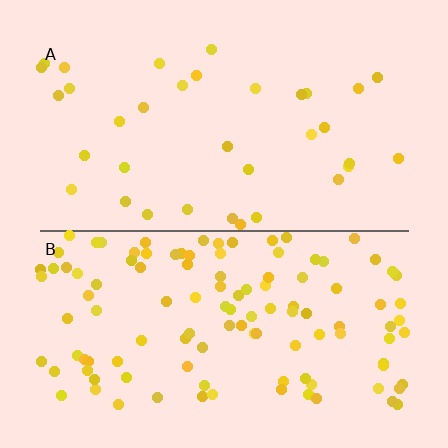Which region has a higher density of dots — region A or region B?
B (the bottom).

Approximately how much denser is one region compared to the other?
Approximately 3.2× — region B over region A.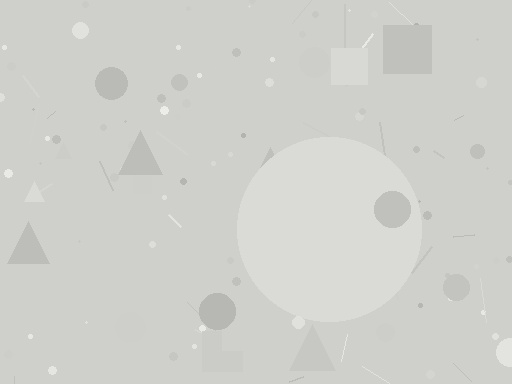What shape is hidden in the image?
A circle is hidden in the image.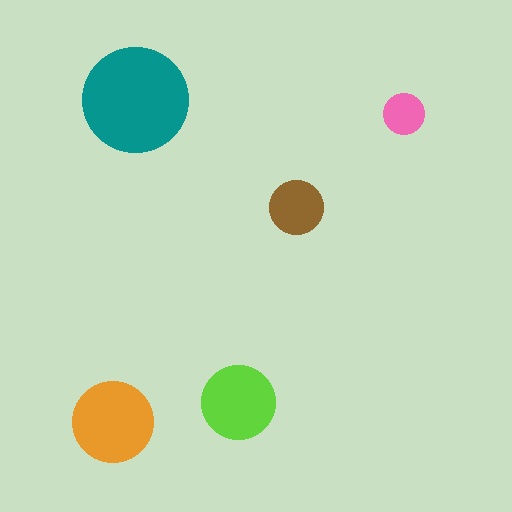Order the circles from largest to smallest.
the teal one, the orange one, the lime one, the brown one, the pink one.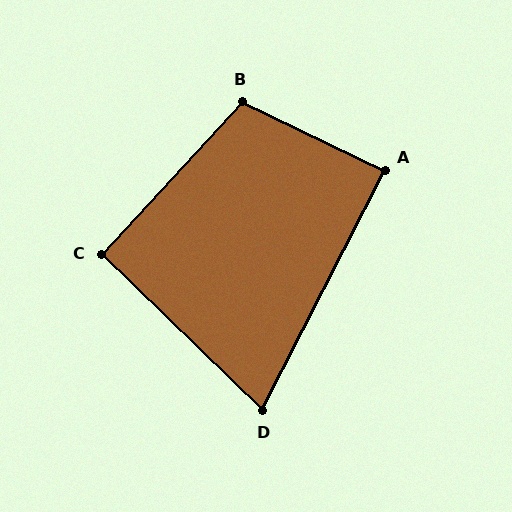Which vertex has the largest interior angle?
B, at approximately 107 degrees.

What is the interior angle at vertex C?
Approximately 91 degrees (approximately right).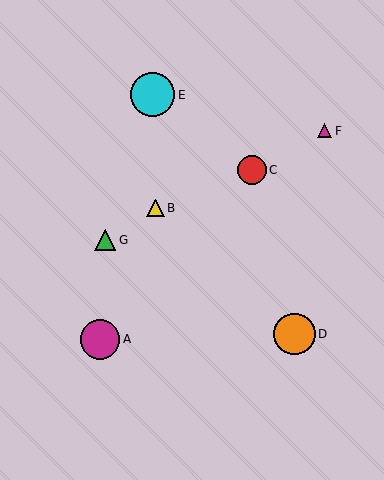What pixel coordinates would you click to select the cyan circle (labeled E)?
Click at (153, 95) to select the cyan circle E.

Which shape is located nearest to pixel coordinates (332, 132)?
The magenta triangle (labeled F) at (324, 131) is nearest to that location.